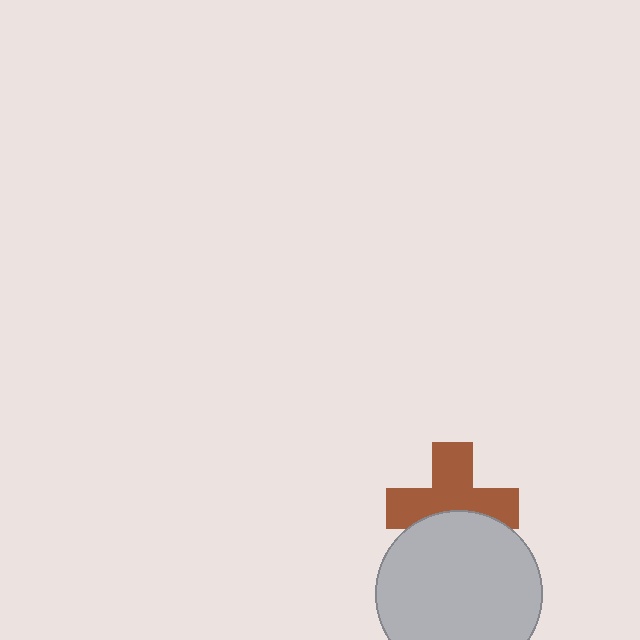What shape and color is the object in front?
The object in front is a light gray circle.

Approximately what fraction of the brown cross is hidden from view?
Roughly 35% of the brown cross is hidden behind the light gray circle.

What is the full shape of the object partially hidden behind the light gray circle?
The partially hidden object is a brown cross.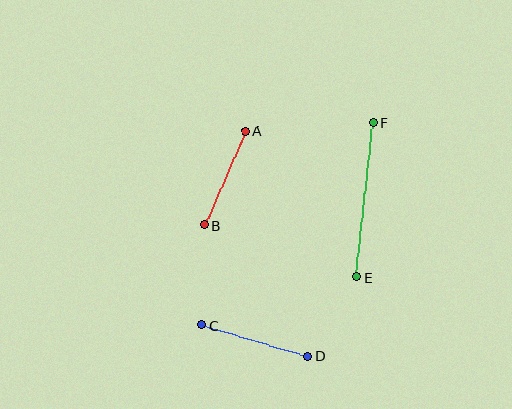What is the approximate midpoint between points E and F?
The midpoint is at approximately (365, 200) pixels.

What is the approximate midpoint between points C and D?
The midpoint is at approximately (255, 341) pixels.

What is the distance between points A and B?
The distance is approximately 103 pixels.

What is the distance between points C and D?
The distance is approximately 110 pixels.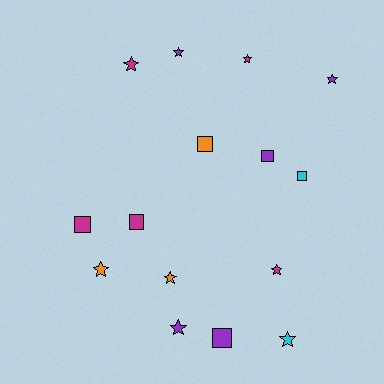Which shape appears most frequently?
Star, with 9 objects.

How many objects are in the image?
There are 15 objects.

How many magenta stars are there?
There are 3 magenta stars.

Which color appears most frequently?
Purple, with 5 objects.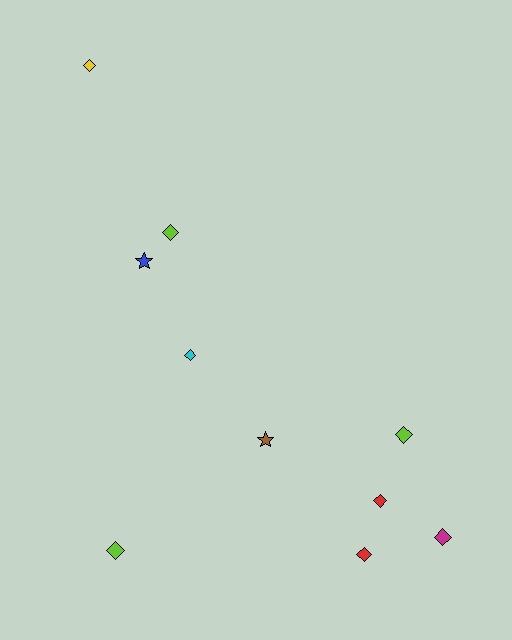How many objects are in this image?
There are 10 objects.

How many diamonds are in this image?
There are 8 diamonds.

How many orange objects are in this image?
There are no orange objects.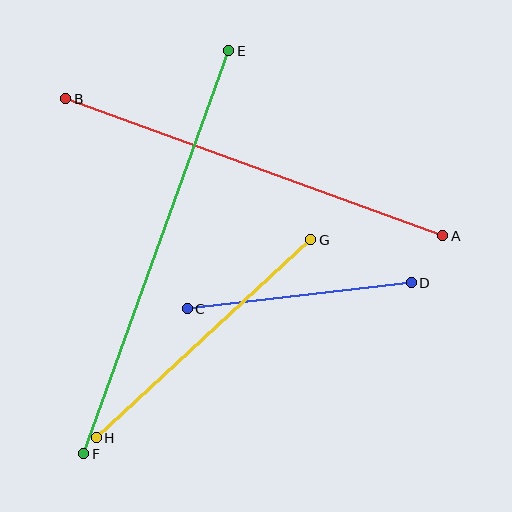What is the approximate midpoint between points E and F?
The midpoint is at approximately (156, 252) pixels.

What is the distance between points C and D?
The distance is approximately 226 pixels.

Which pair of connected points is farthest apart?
Points E and F are farthest apart.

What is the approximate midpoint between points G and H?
The midpoint is at approximately (203, 339) pixels.